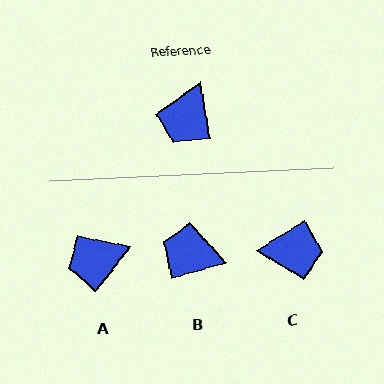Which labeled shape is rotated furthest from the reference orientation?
C, about 113 degrees away.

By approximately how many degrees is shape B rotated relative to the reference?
Approximately 85 degrees clockwise.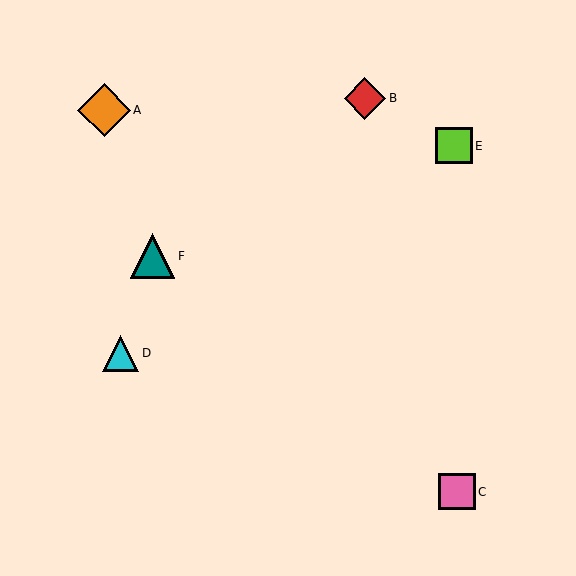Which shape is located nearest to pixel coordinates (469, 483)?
The pink square (labeled C) at (457, 492) is nearest to that location.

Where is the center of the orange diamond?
The center of the orange diamond is at (104, 110).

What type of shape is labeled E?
Shape E is a lime square.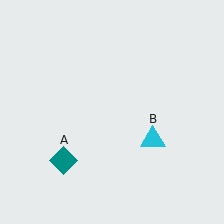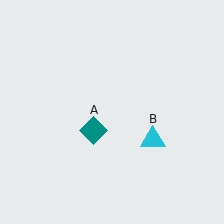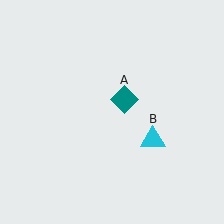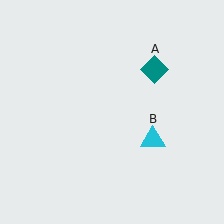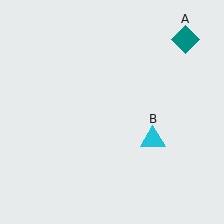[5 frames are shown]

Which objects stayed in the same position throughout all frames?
Cyan triangle (object B) remained stationary.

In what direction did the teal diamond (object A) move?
The teal diamond (object A) moved up and to the right.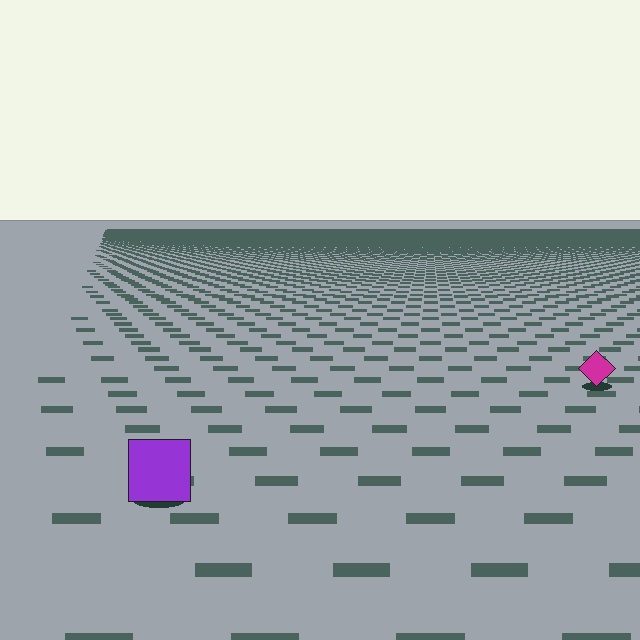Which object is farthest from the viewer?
The magenta diamond is farthest from the viewer. It appears smaller and the ground texture around it is denser.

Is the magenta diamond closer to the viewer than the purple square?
No. The purple square is closer — you can tell from the texture gradient: the ground texture is coarser near it.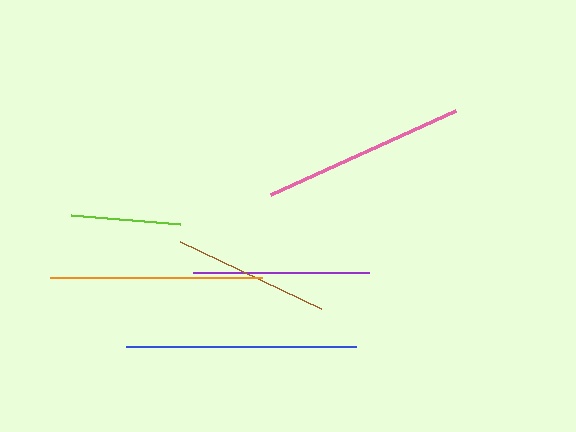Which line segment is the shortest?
The lime line is the shortest at approximately 109 pixels.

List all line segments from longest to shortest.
From longest to shortest: blue, orange, pink, purple, brown, lime.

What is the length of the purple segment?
The purple segment is approximately 175 pixels long.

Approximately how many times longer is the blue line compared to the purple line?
The blue line is approximately 1.3 times the length of the purple line.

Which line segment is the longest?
The blue line is the longest at approximately 230 pixels.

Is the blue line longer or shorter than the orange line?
The blue line is longer than the orange line.